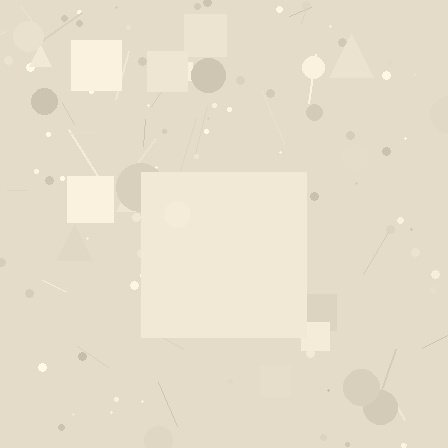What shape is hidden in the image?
A square is hidden in the image.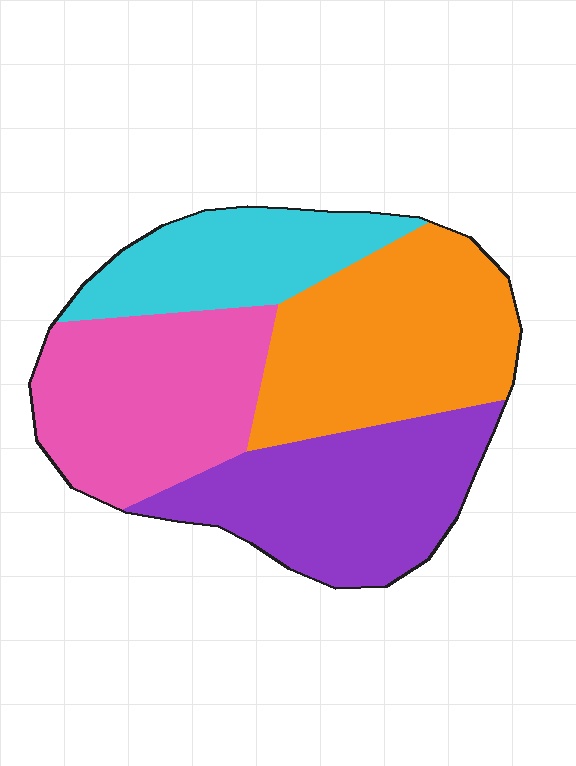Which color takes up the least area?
Cyan, at roughly 15%.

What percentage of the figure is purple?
Purple covers 27% of the figure.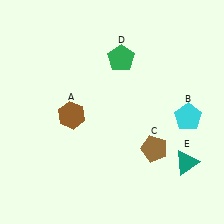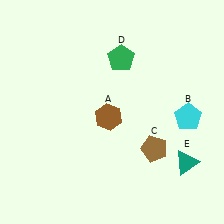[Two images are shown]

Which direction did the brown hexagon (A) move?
The brown hexagon (A) moved right.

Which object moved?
The brown hexagon (A) moved right.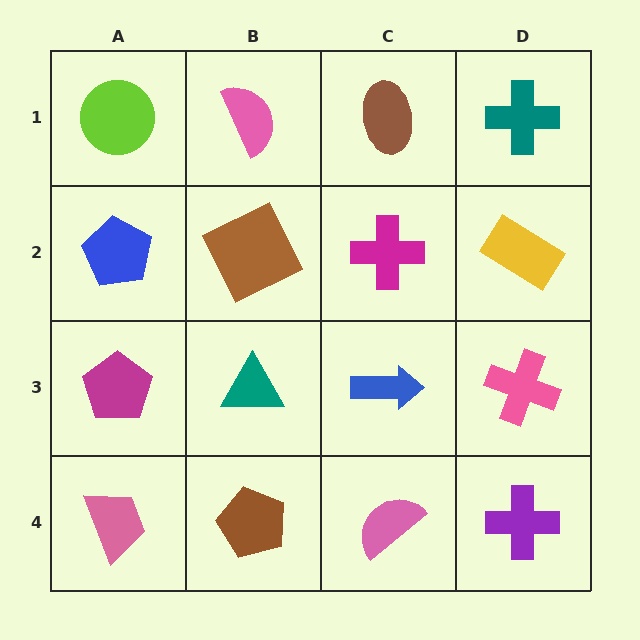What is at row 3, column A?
A magenta pentagon.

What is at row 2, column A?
A blue pentagon.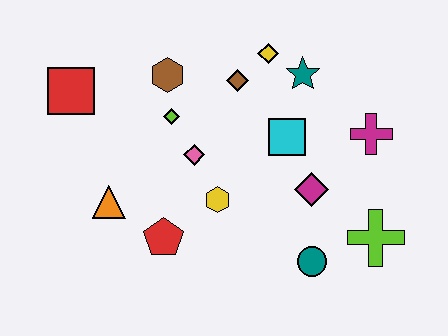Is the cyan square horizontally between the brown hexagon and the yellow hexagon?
No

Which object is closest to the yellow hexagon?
The pink diamond is closest to the yellow hexagon.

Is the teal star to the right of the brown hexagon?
Yes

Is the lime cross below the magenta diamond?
Yes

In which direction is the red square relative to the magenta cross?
The red square is to the left of the magenta cross.